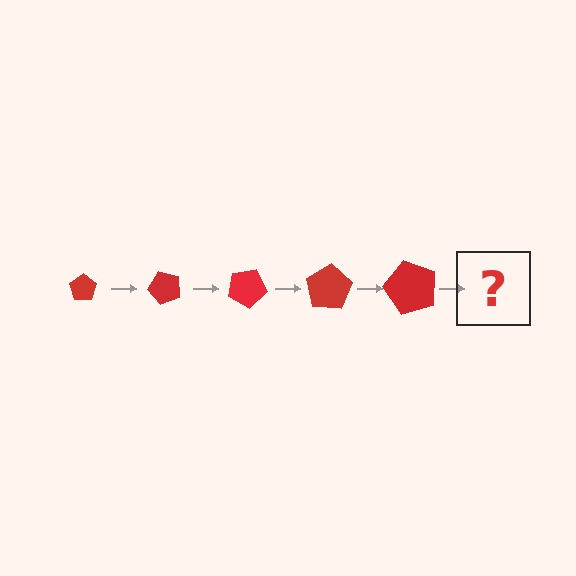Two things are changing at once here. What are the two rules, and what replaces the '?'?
The two rules are that the pentagon grows larger each step and it rotates 50 degrees each step. The '?' should be a pentagon, larger than the previous one and rotated 250 degrees from the start.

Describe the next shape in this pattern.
It should be a pentagon, larger than the previous one and rotated 250 degrees from the start.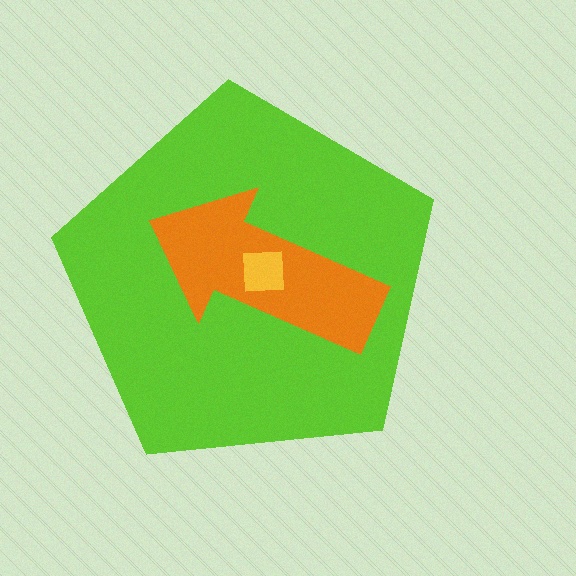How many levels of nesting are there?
3.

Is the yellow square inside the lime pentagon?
Yes.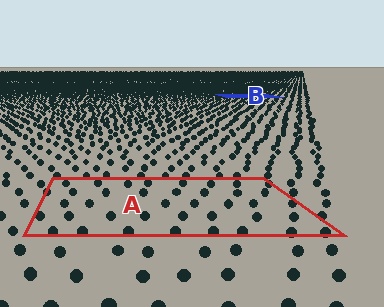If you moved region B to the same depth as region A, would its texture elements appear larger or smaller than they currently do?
They would appear larger. At a closer depth, the same texture elements are projected at a bigger on-screen size.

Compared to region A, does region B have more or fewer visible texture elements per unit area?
Region B has more texture elements per unit area — they are packed more densely because it is farther away.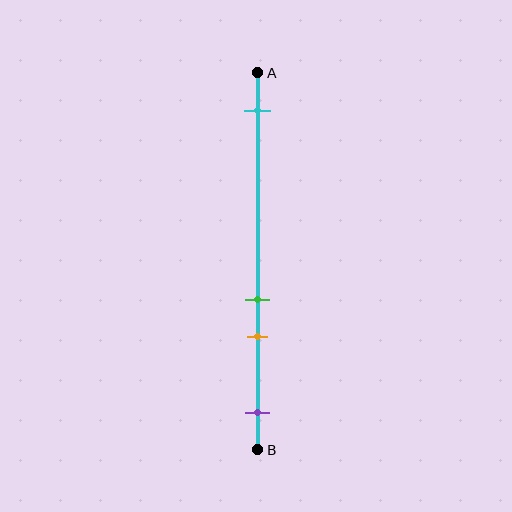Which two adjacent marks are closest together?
The green and orange marks are the closest adjacent pair.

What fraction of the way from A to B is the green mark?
The green mark is approximately 60% (0.6) of the way from A to B.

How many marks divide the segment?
There are 4 marks dividing the segment.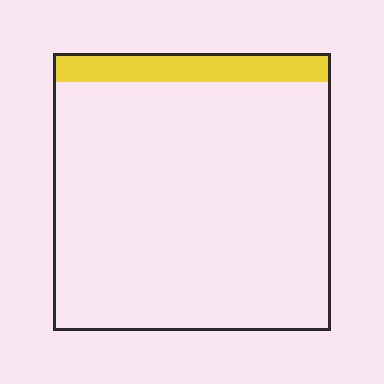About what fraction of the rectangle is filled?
About one tenth (1/10).